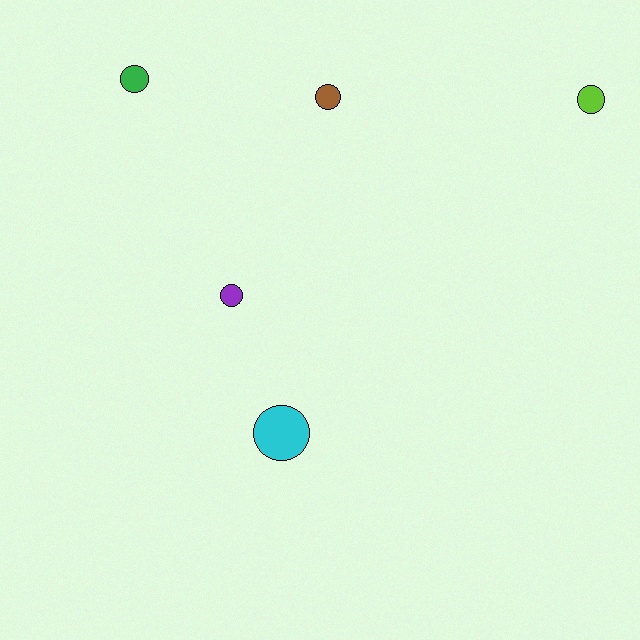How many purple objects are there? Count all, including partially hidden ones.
There is 1 purple object.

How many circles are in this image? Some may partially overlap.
There are 5 circles.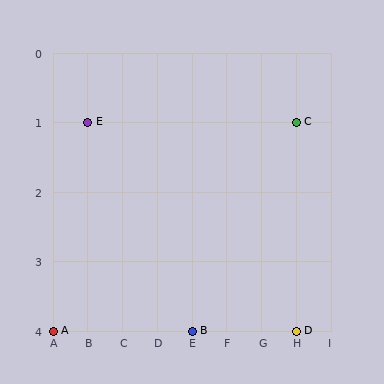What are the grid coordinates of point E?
Point E is at grid coordinates (B, 1).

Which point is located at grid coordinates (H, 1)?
Point C is at (H, 1).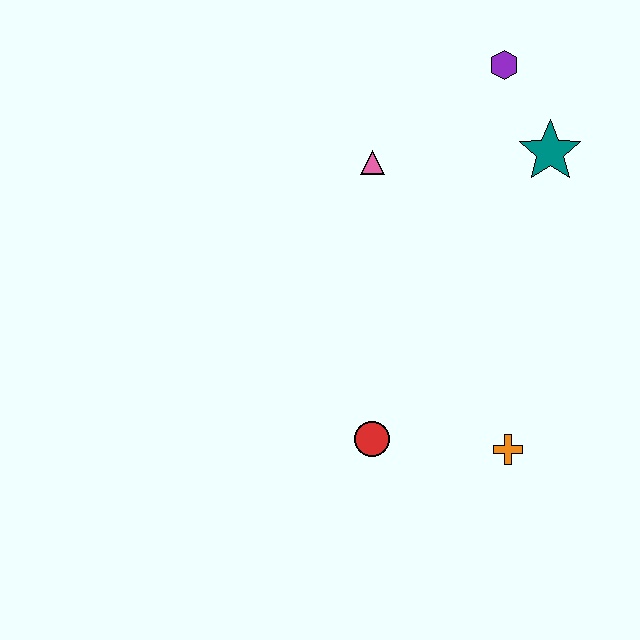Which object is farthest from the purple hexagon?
The red circle is farthest from the purple hexagon.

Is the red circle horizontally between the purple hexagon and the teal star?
No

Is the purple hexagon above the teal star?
Yes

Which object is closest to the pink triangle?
The purple hexagon is closest to the pink triangle.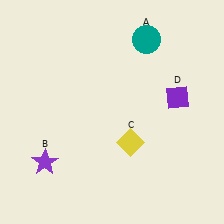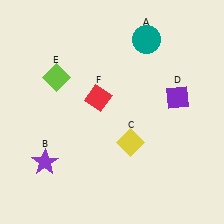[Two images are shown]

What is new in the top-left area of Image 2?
A red diamond (F) was added in the top-left area of Image 2.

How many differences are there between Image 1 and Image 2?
There are 2 differences between the two images.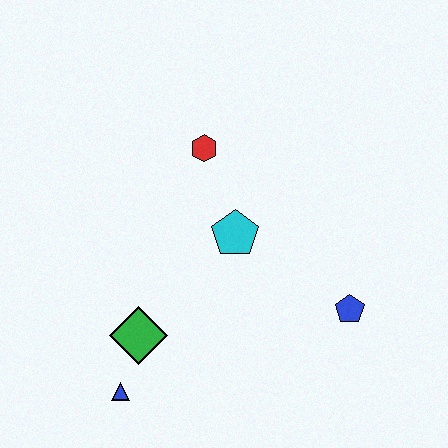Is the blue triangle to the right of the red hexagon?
No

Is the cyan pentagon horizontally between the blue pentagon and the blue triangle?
Yes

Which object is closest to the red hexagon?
The cyan pentagon is closest to the red hexagon.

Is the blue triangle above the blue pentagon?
No